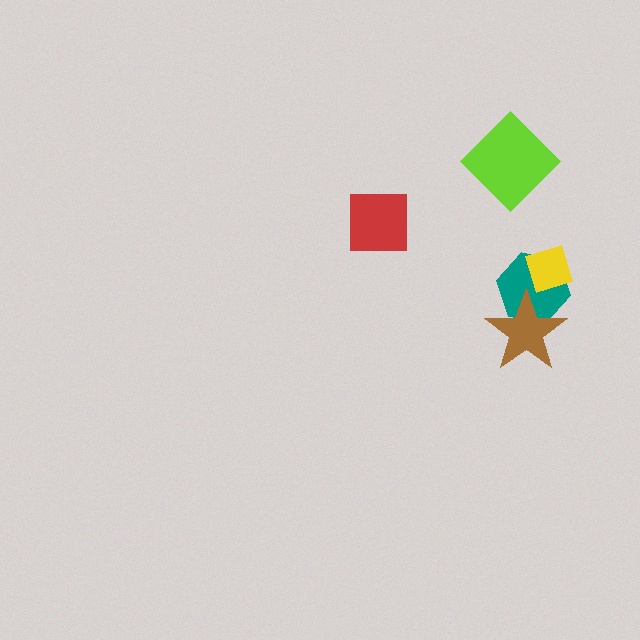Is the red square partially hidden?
No, no other shape covers it.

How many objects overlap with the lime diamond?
0 objects overlap with the lime diamond.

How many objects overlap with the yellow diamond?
1 object overlaps with the yellow diamond.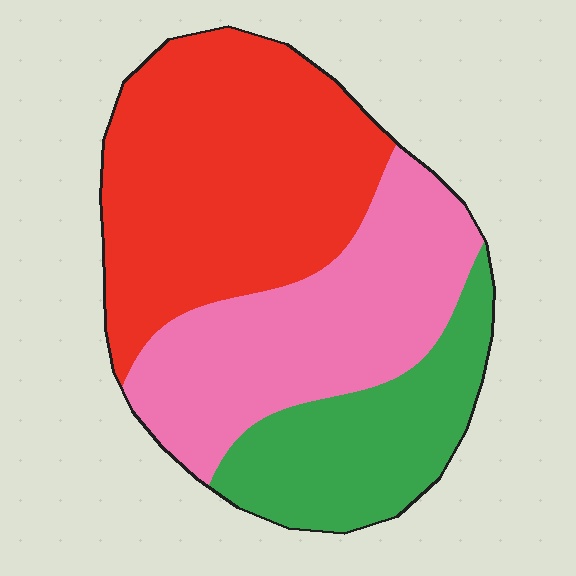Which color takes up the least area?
Green, at roughly 25%.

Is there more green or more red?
Red.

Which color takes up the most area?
Red, at roughly 45%.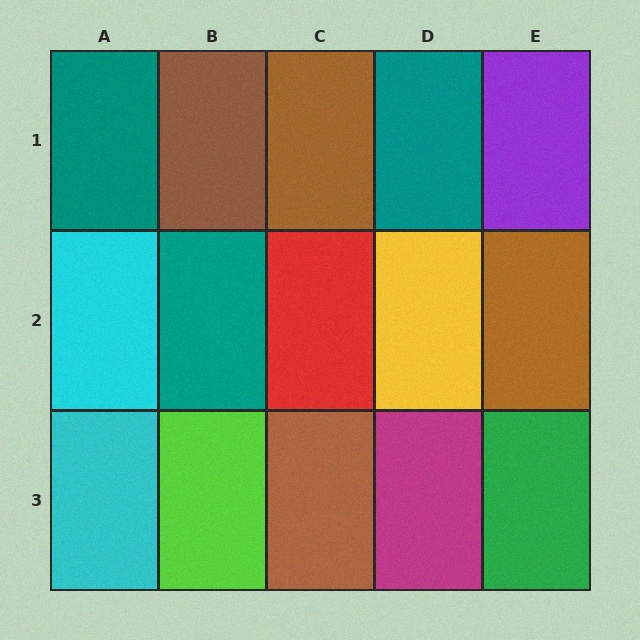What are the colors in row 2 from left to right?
Cyan, teal, red, yellow, brown.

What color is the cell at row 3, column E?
Green.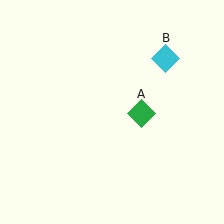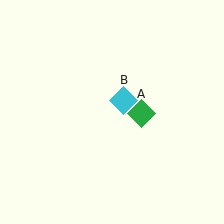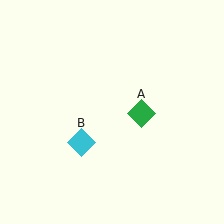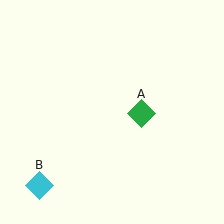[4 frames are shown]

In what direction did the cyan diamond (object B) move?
The cyan diamond (object B) moved down and to the left.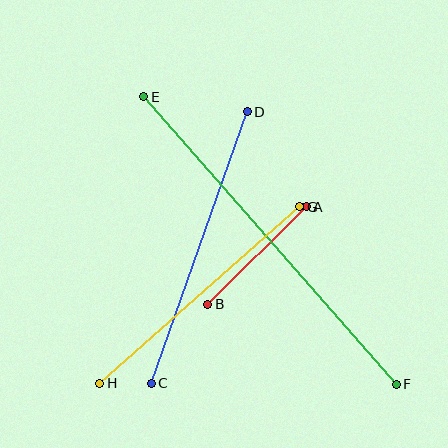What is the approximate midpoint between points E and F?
The midpoint is at approximately (270, 241) pixels.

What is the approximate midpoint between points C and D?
The midpoint is at approximately (199, 247) pixels.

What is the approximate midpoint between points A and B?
The midpoint is at approximately (257, 256) pixels.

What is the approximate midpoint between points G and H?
The midpoint is at approximately (200, 295) pixels.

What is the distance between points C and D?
The distance is approximately 288 pixels.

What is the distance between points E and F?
The distance is approximately 382 pixels.